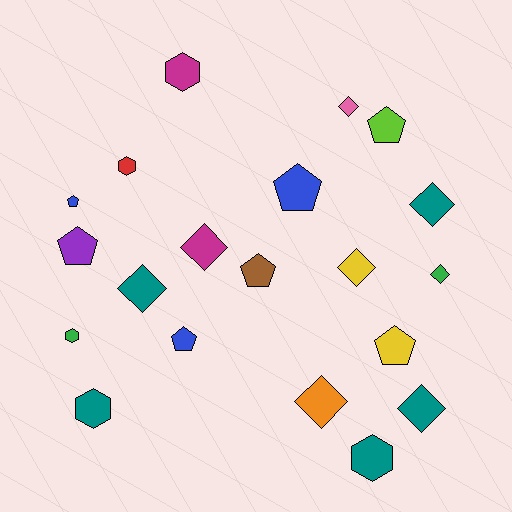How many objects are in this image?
There are 20 objects.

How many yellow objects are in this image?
There are 2 yellow objects.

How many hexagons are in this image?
There are 5 hexagons.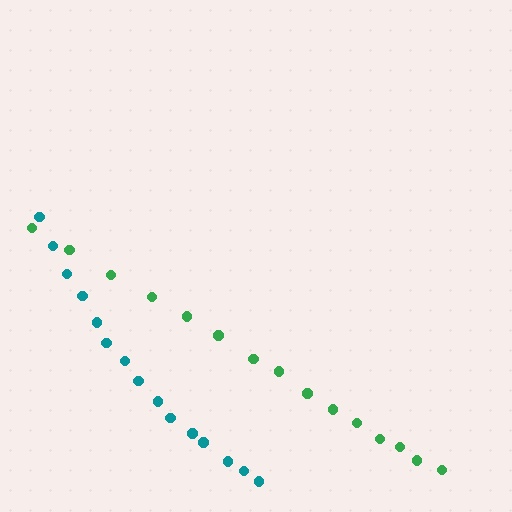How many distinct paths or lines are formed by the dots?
There are 2 distinct paths.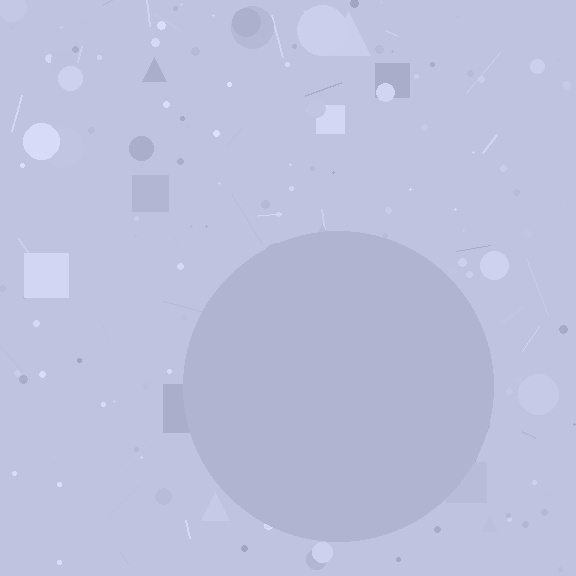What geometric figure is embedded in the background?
A circle is embedded in the background.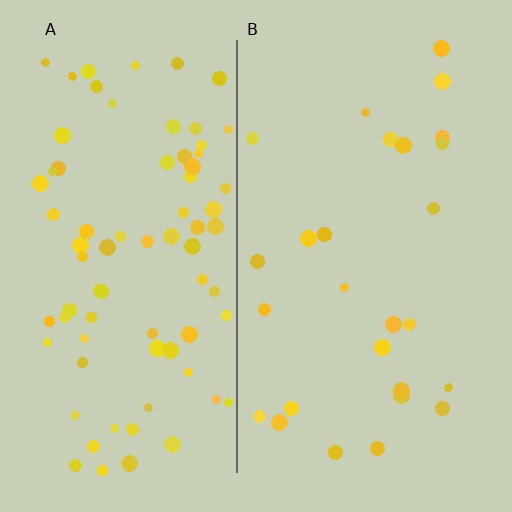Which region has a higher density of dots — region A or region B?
A (the left).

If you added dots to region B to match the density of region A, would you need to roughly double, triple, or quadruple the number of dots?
Approximately triple.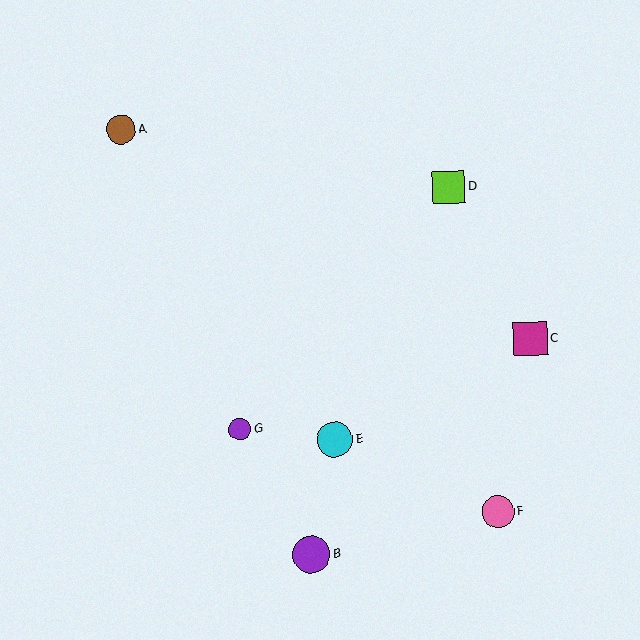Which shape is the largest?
The purple circle (labeled B) is the largest.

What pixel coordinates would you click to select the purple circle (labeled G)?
Click at (240, 429) to select the purple circle G.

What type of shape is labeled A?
Shape A is a brown circle.